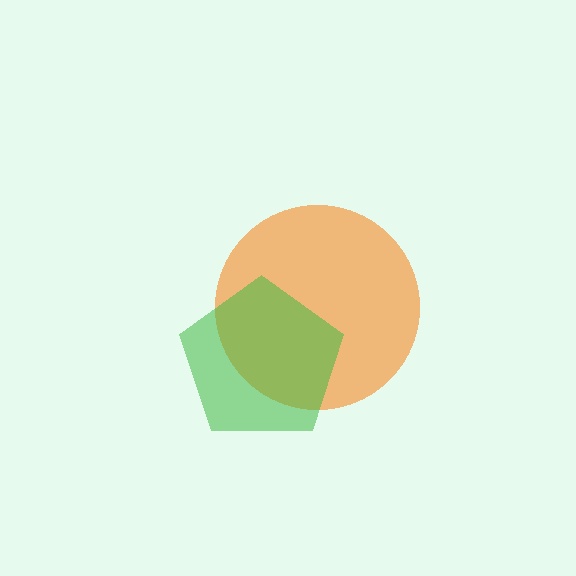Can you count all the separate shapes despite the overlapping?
Yes, there are 2 separate shapes.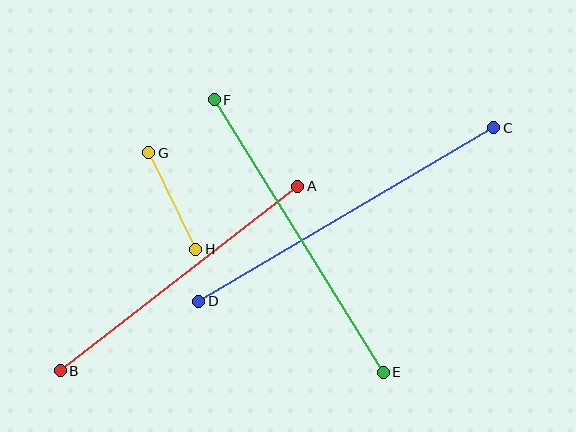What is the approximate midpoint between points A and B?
The midpoint is at approximately (179, 278) pixels.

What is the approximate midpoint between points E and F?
The midpoint is at approximately (299, 236) pixels.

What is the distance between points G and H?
The distance is approximately 107 pixels.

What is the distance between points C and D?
The distance is approximately 342 pixels.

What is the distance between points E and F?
The distance is approximately 321 pixels.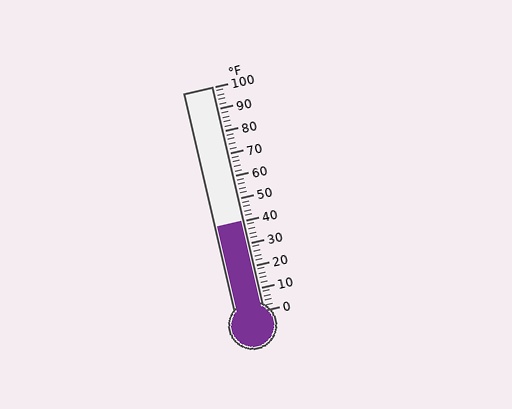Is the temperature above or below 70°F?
The temperature is below 70°F.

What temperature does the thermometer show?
The thermometer shows approximately 40°F.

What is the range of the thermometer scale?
The thermometer scale ranges from 0°F to 100°F.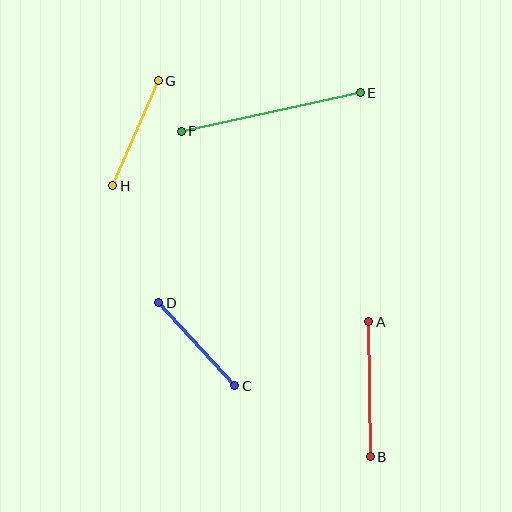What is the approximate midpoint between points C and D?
The midpoint is at approximately (197, 344) pixels.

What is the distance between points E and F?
The distance is approximately 183 pixels.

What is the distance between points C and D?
The distance is approximately 112 pixels.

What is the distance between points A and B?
The distance is approximately 135 pixels.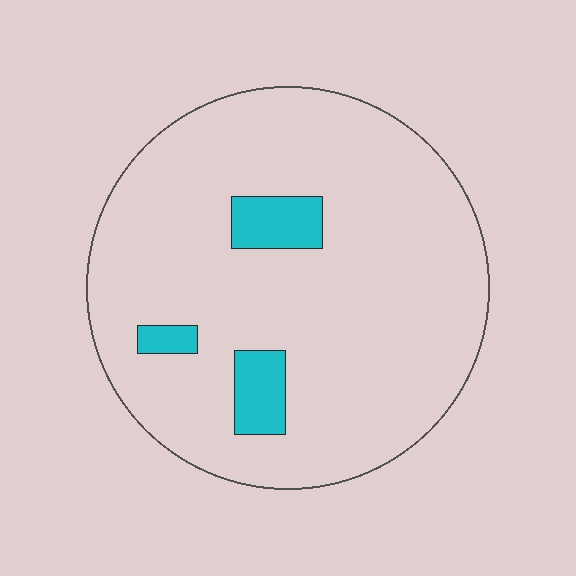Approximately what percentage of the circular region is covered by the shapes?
Approximately 10%.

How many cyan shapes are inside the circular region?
3.